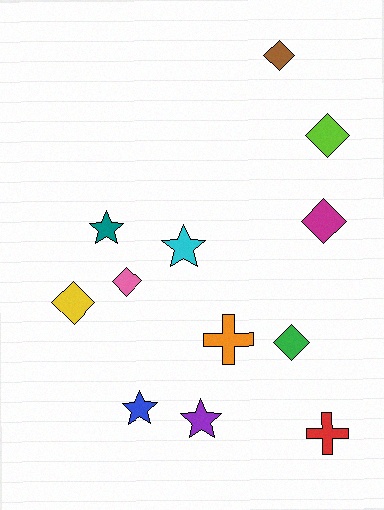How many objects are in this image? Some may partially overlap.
There are 12 objects.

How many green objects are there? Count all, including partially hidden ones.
There is 1 green object.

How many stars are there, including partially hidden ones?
There are 4 stars.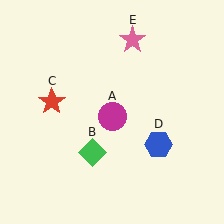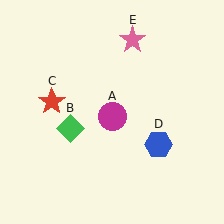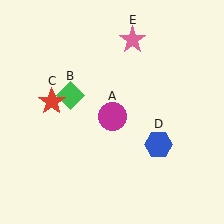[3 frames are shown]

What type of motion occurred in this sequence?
The green diamond (object B) rotated clockwise around the center of the scene.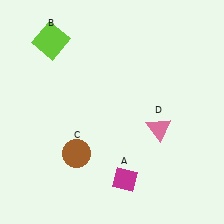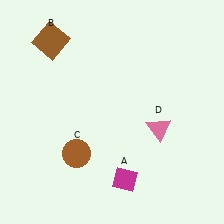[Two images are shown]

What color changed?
The square (B) changed from lime in Image 1 to brown in Image 2.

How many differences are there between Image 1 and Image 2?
There is 1 difference between the two images.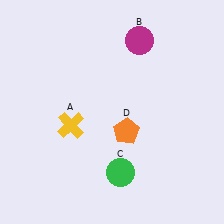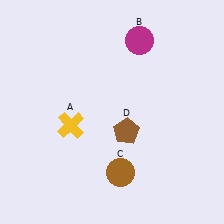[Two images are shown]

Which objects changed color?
C changed from green to brown. D changed from orange to brown.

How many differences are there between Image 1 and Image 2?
There are 2 differences between the two images.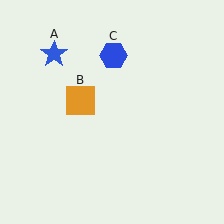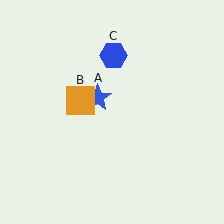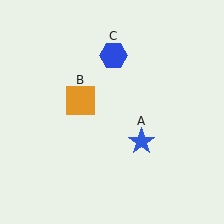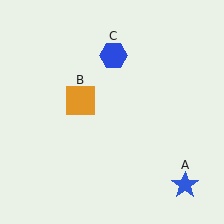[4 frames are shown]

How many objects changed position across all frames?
1 object changed position: blue star (object A).